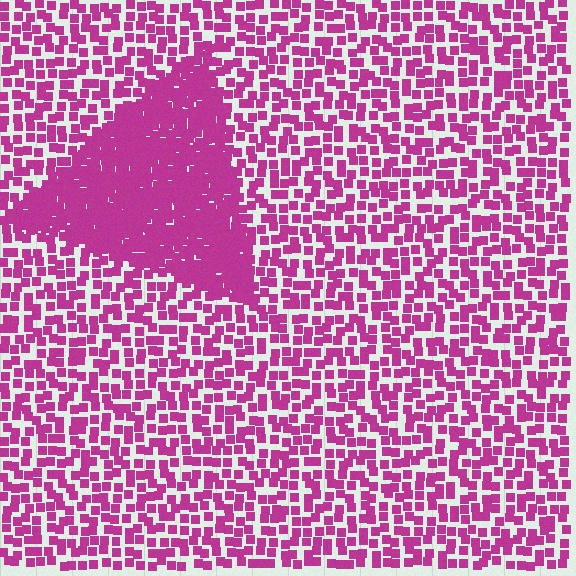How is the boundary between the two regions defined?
The boundary is defined by a change in element density (approximately 2.4x ratio). All elements are the same color, size, and shape.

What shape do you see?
I see a triangle.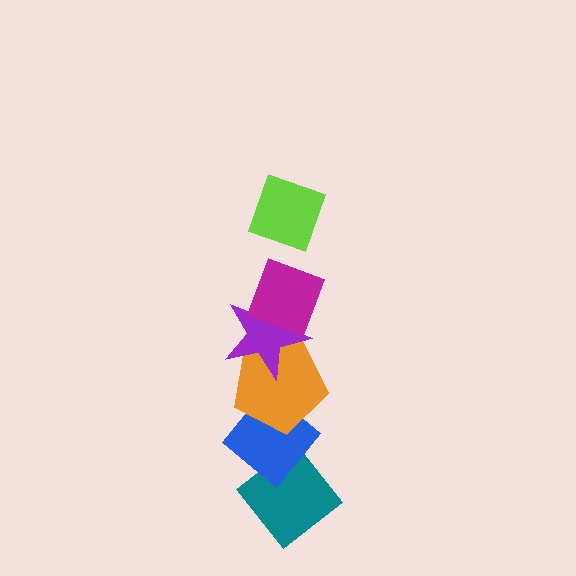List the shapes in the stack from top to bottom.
From top to bottom: the lime diamond, the magenta diamond, the purple star, the orange pentagon, the blue diamond, the teal diamond.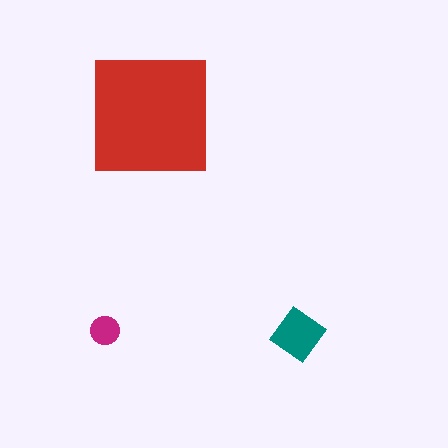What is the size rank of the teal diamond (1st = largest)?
2nd.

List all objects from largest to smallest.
The red square, the teal diamond, the magenta circle.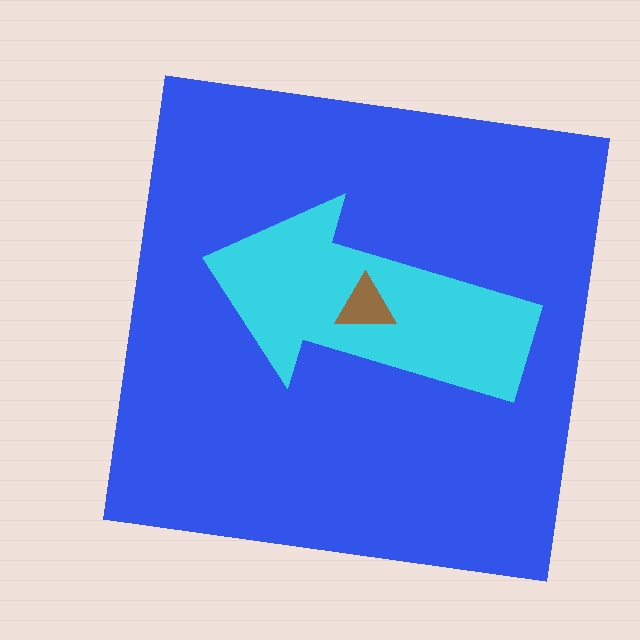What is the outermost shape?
The blue square.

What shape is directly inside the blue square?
The cyan arrow.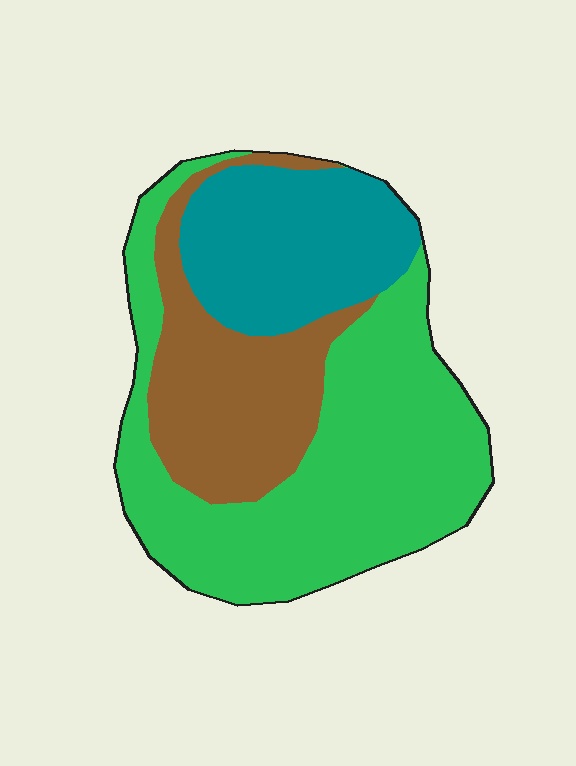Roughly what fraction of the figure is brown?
Brown takes up between a sixth and a third of the figure.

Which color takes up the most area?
Green, at roughly 50%.